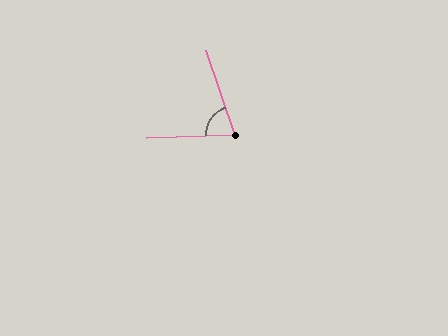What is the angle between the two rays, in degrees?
Approximately 73 degrees.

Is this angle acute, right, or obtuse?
It is acute.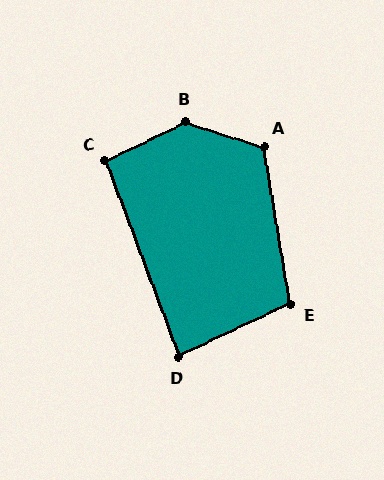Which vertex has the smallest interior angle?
D, at approximately 85 degrees.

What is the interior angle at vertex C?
Approximately 95 degrees (approximately right).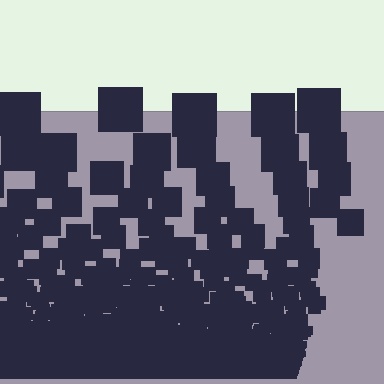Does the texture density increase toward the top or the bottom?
Density increases toward the bottom.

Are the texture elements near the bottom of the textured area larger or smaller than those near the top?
Smaller. The gradient is inverted — elements near the bottom are smaller and denser.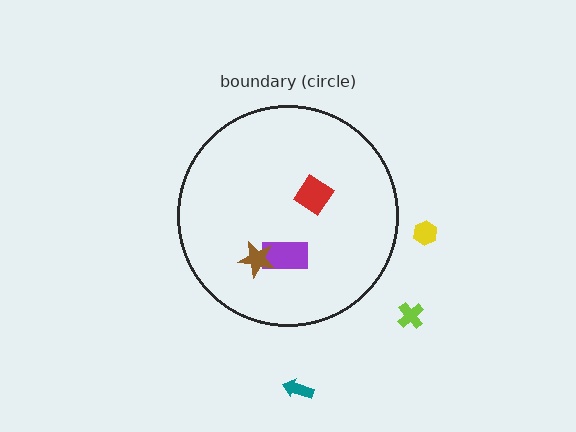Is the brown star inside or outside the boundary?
Inside.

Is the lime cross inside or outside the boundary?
Outside.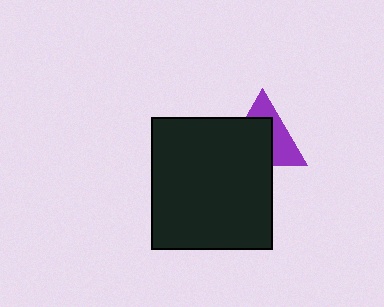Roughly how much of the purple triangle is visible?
A small part of it is visible (roughly 43%).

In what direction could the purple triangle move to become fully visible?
The purple triangle could move toward the upper-right. That would shift it out from behind the black rectangle entirely.